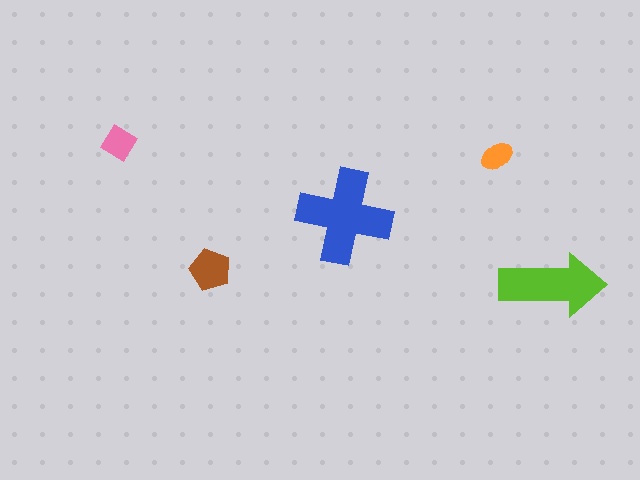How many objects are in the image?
There are 5 objects in the image.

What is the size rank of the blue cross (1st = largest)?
1st.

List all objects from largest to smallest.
The blue cross, the lime arrow, the brown pentagon, the pink diamond, the orange ellipse.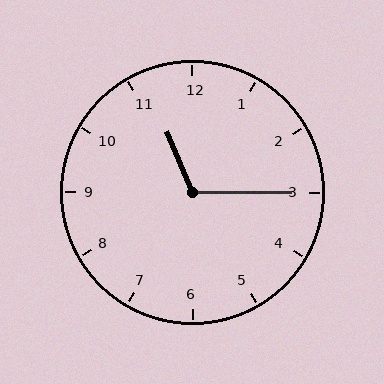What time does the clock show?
11:15.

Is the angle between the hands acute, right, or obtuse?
It is obtuse.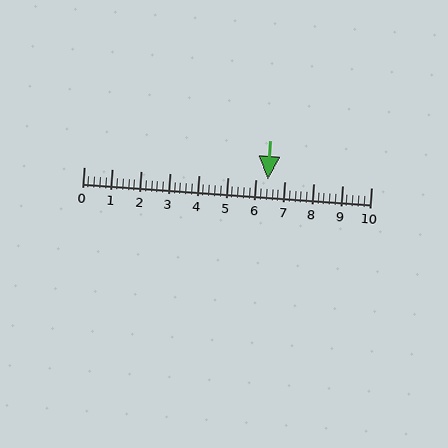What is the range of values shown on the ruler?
The ruler shows values from 0 to 10.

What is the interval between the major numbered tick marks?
The major tick marks are spaced 1 units apart.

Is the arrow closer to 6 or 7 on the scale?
The arrow is closer to 6.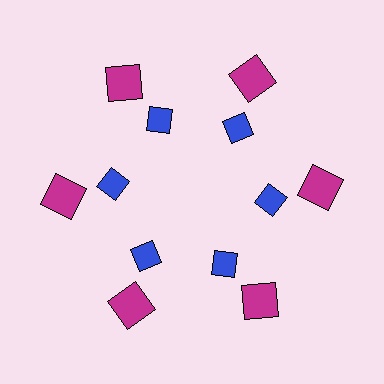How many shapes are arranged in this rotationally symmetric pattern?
There are 12 shapes, arranged in 6 groups of 2.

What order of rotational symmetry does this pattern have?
This pattern has 6-fold rotational symmetry.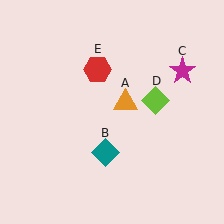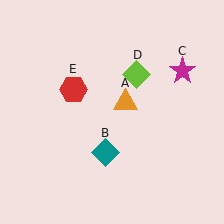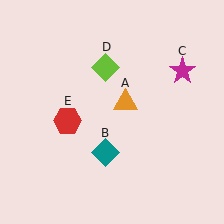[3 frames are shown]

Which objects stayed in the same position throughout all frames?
Orange triangle (object A) and teal diamond (object B) and magenta star (object C) remained stationary.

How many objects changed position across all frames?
2 objects changed position: lime diamond (object D), red hexagon (object E).